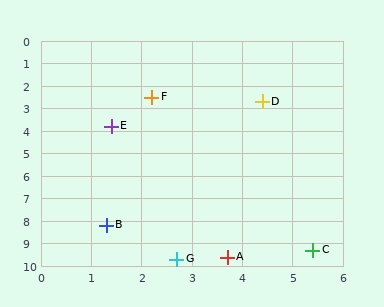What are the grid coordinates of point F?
Point F is at approximately (2.2, 2.5).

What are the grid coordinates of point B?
Point B is at approximately (1.3, 8.2).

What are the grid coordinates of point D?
Point D is at approximately (4.4, 2.7).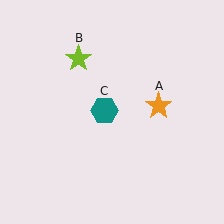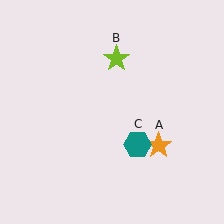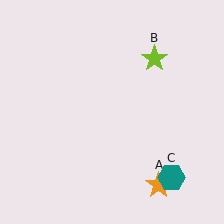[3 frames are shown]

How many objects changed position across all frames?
3 objects changed position: orange star (object A), lime star (object B), teal hexagon (object C).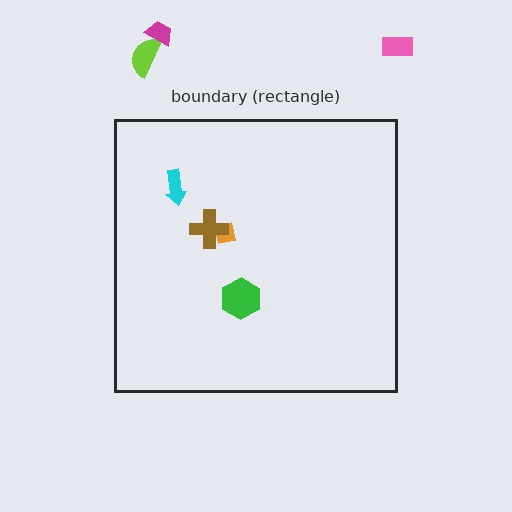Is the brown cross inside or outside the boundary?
Inside.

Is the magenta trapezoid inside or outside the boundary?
Outside.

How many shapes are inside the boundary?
4 inside, 3 outside.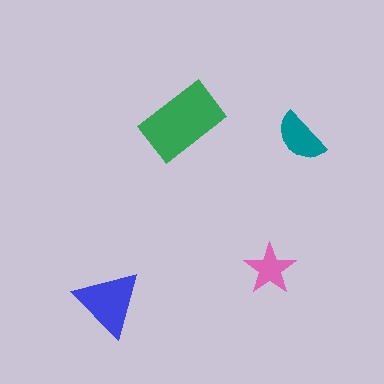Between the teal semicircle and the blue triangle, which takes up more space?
The blue triangle.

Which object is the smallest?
The pink star.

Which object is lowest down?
The blue triangle is bottommost.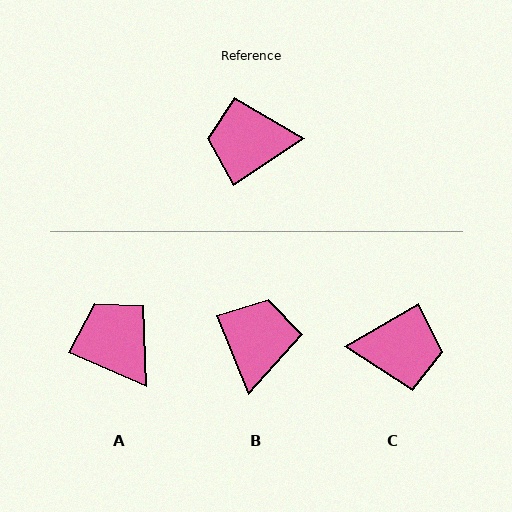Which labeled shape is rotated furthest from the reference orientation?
C, about 176 degrees away.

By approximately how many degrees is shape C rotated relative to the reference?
Approximately 176 degrees counter-clockwise.